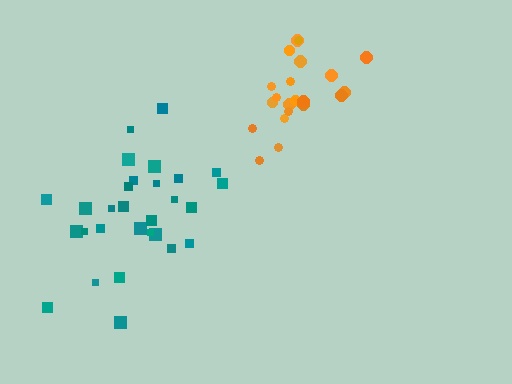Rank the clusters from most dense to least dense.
orange, teal.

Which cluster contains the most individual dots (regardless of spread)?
Teal (29).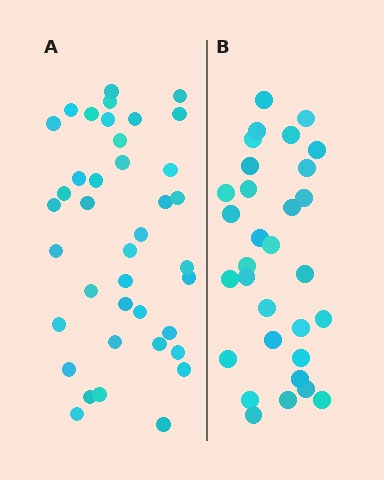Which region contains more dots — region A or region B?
Region A (the left region) has more dots.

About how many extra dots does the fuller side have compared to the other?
Region A has roughly 8 or so more dots than region B.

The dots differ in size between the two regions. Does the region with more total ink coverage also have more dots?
No. Region B has more total ink coverage because its dots are larger, but region A actually contains more individual dots. Total area can be misleading — the number of items is what matters here.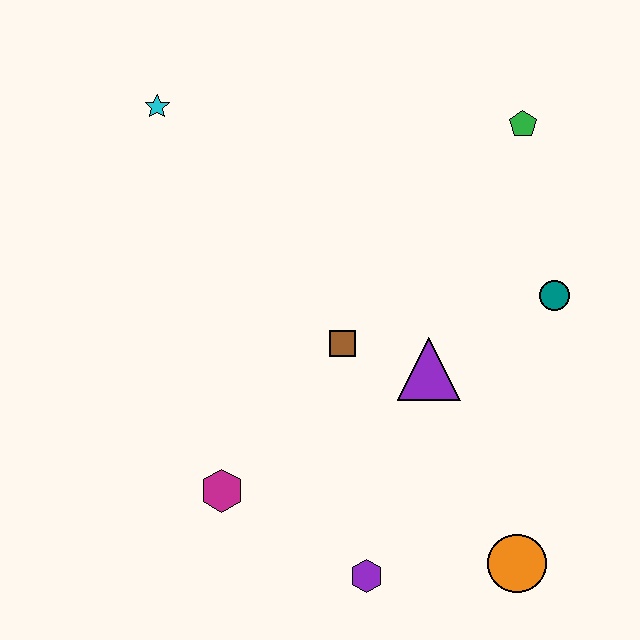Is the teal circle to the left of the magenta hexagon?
No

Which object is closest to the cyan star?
The brown square is closest to the cyan star.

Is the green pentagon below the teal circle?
No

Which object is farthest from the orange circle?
The cyan star is farthest from the orange circle.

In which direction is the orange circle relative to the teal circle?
The orange circle is below the teal circle.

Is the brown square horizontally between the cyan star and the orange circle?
Yes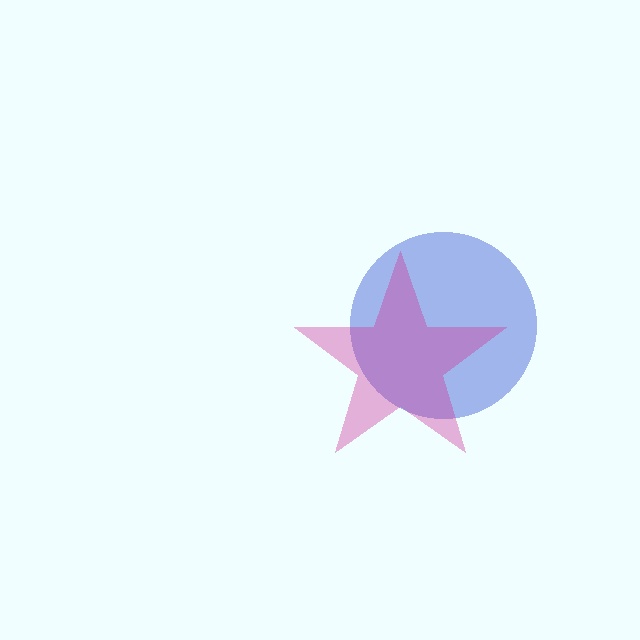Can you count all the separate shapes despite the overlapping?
Yes, there are 2 separate shapes.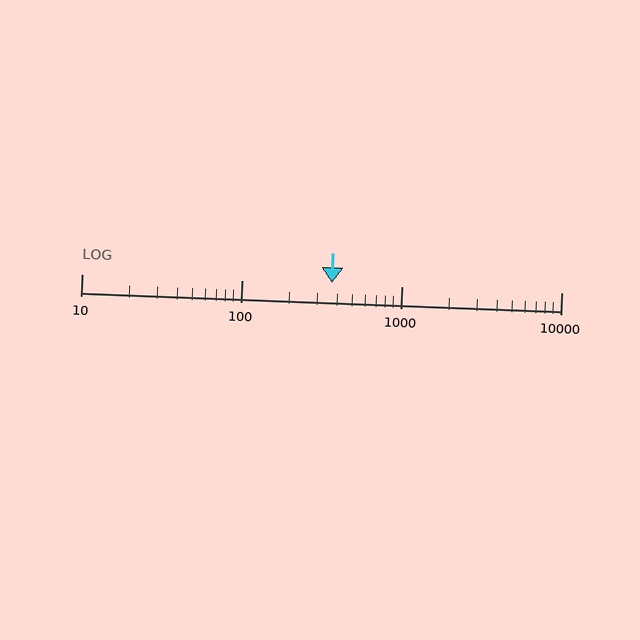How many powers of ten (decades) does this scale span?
The scale spans 3 decades, from 10 to 10000.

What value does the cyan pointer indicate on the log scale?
The pointer indicates approximately 370.